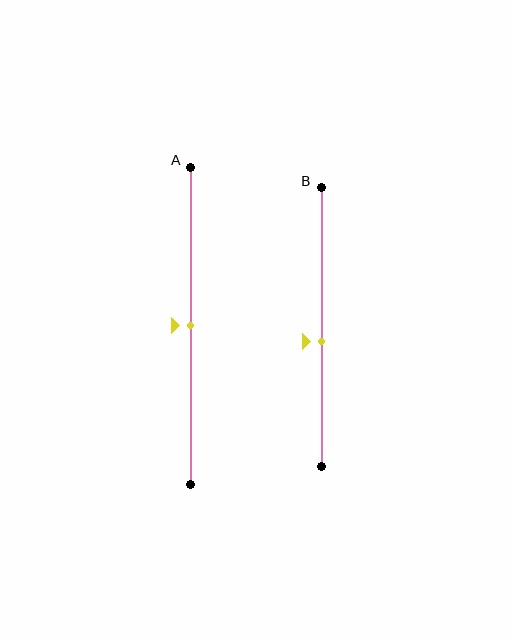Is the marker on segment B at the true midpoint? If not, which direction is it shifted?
No, the marker on segment B is shifted downward by about 5% of the segment length.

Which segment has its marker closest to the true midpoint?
Segment A has its marker closest to the true midpoint.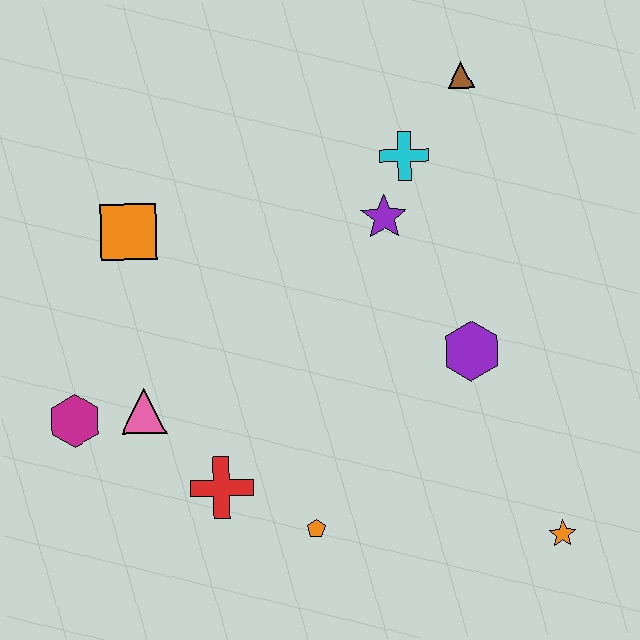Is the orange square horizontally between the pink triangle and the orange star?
No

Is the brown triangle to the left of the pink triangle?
No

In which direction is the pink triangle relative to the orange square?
The pink triangle is below the orange square.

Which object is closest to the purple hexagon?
The purple star is closest to the purple hexagon.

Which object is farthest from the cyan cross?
The magenta hexagon is farthest from the cyan cross.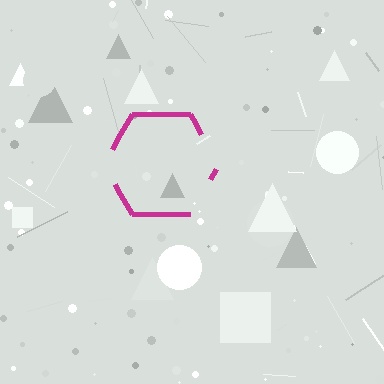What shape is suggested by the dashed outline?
The dashed outline suggests a hexagon.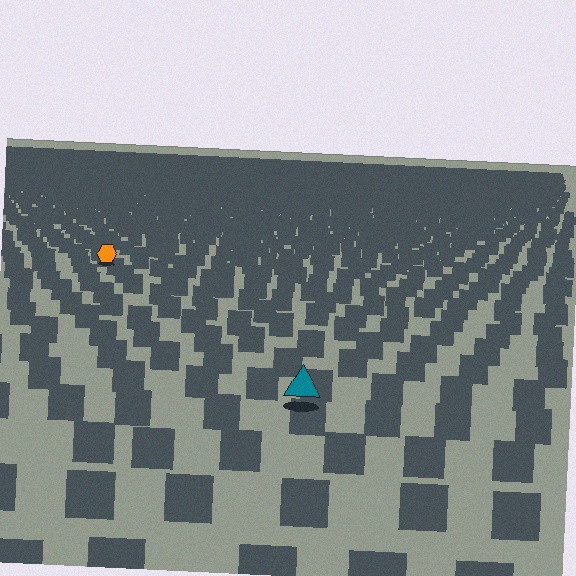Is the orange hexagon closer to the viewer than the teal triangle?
No. The teal triangle is closer — you can tell from the texture gradient: the ground texture is coarser near it.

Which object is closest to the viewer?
The teal triangle is closest. The texture marks near it are larger and more spread out.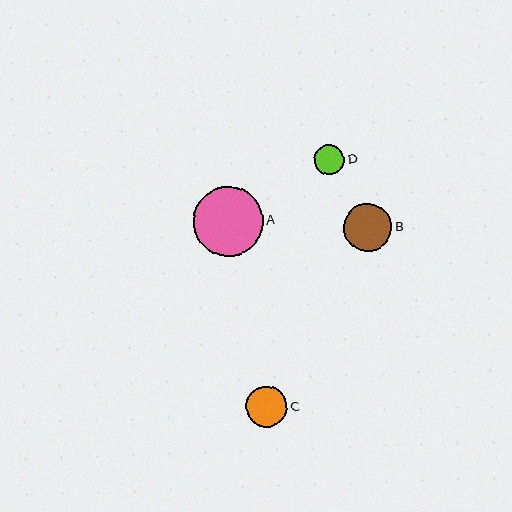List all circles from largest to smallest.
From largest to smallest: A, B, C, D.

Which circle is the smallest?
Circle D is the smallest with a size of approximately 30 pixels.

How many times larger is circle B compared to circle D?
Circle B is approximately 1.6 times the size of circle D.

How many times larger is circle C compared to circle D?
Circle C is approximately 1.4 times the size of circle D.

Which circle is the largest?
Circle A is the largest with a size of approximately 70 pixels.